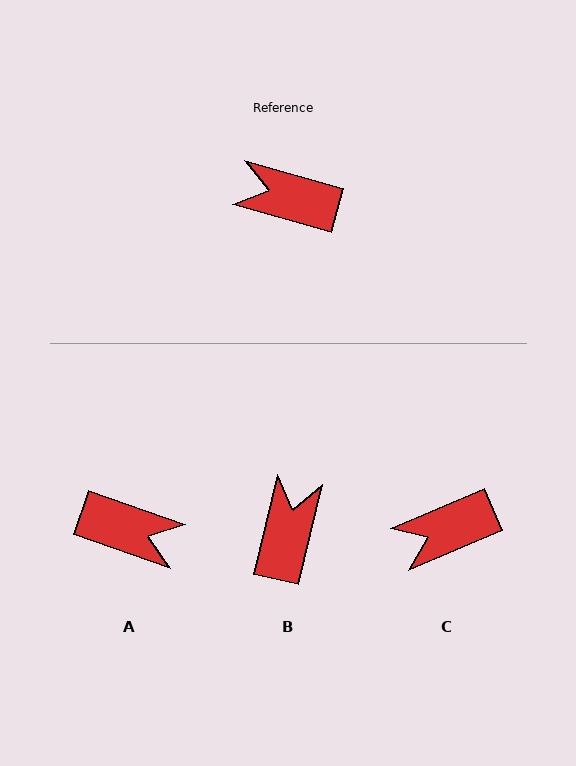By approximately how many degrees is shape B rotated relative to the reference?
Approximately 87 degrees clockwise.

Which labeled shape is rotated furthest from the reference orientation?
A, about 177 degrees away.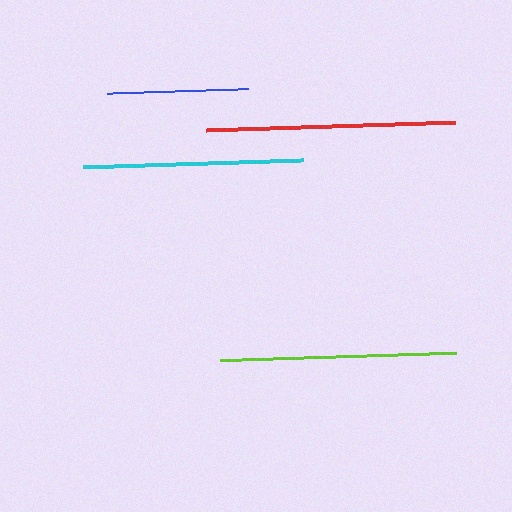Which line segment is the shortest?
The blue line is the shortest at approximately 140 pixels.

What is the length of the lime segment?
The lime segment is approximately 236 pixels long.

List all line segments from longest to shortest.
From longest to shortest: red, lime, cyan, blue.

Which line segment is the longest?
The red line is the longest at approximately 249 pixels.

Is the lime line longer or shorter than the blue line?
The lime line is longer than the blue line.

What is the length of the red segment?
The red segment is approximately 249 pixels long.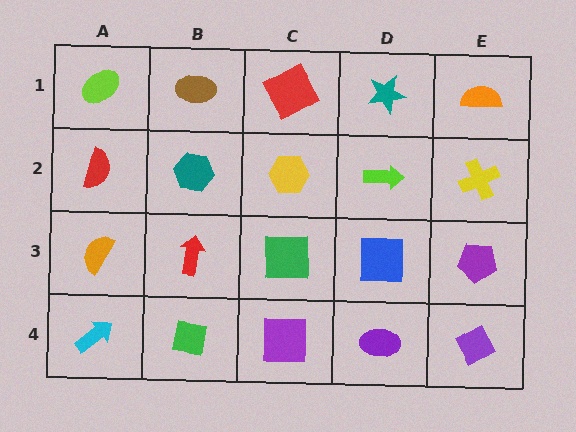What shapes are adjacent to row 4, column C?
A green square (row 3, column C), a green square (row 4, column B), a purple ellipse (row 4, column D).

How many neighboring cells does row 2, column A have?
3.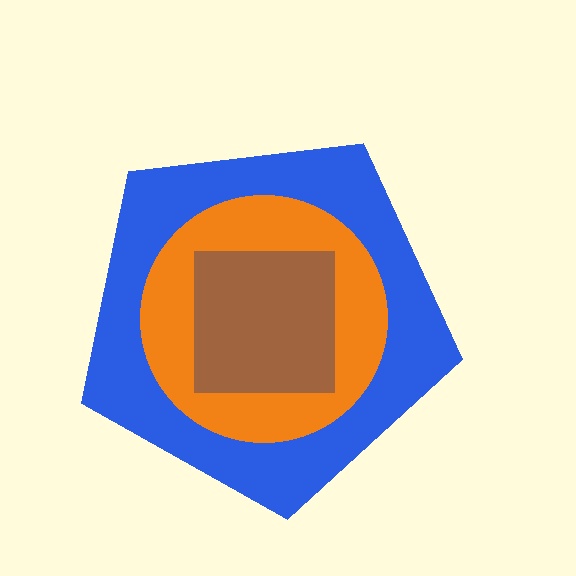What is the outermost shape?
The blue pentagon.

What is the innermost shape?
The brown square.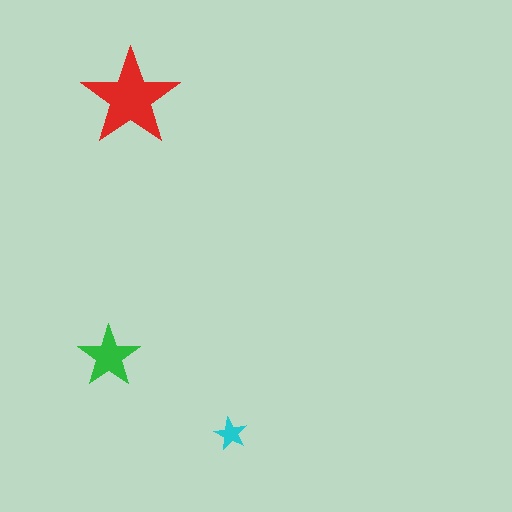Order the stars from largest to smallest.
the red one, the green one, the cyan one.